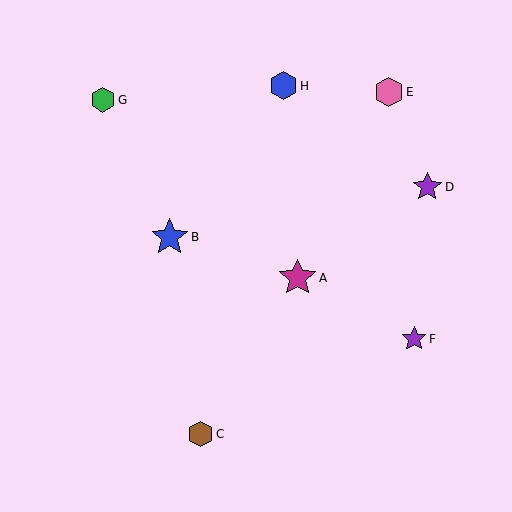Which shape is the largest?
The magenta star (labeled A) is the largest.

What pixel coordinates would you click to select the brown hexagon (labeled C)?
Click at (201, 434) to select the brown hexagon C.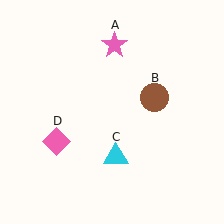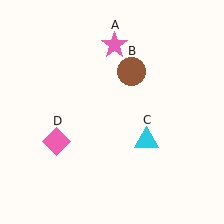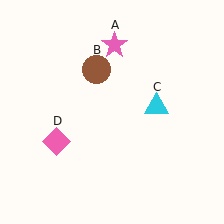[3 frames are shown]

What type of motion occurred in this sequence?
The brown circle (object B), cyan triangle (object C) rotated counterclockwise around the center of the scene.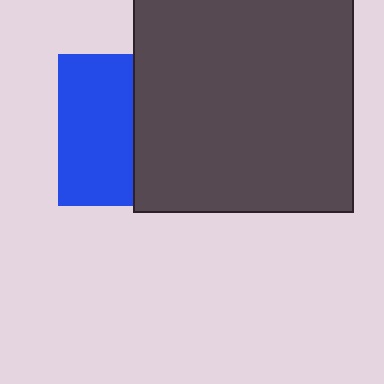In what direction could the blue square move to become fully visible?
The blue square could move left. That would shift it out from behind the dark gray rectangle entirely.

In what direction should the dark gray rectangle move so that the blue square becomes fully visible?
The dark gray rectangle should move right. That is the shortest direction to clear the overlap and leave the blue square fully visible.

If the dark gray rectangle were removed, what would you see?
You would see the complete blue square.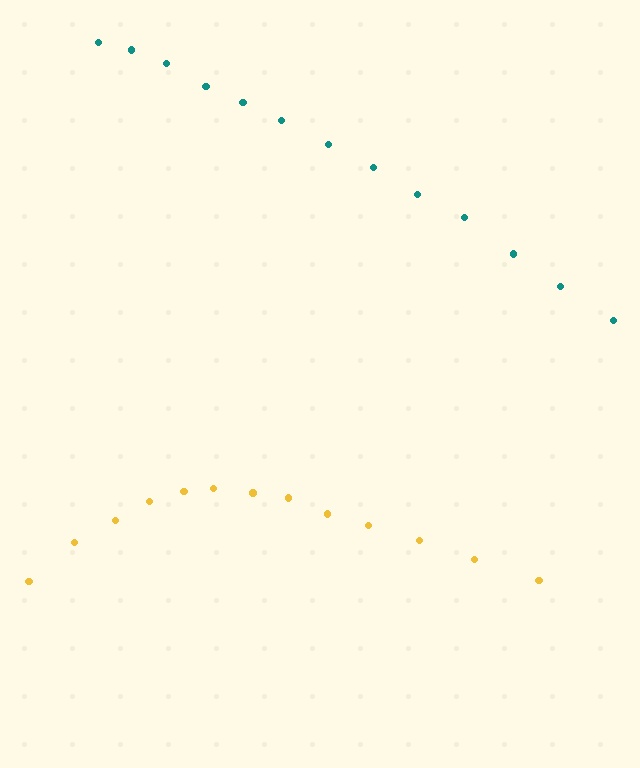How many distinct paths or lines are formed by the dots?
There are 2 distinct paths.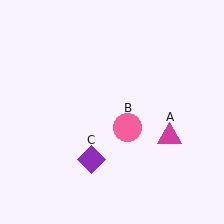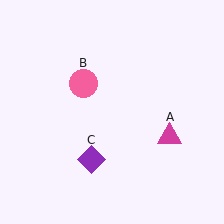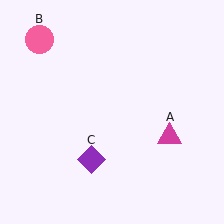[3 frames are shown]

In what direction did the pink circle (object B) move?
The pink circle (object B) moved up and to the left.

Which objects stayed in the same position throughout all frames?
Magenta triangle (object A) and purple diamond (object C) remained stationary.